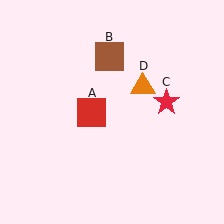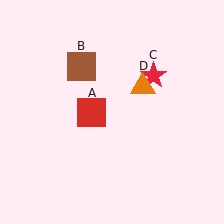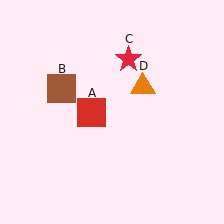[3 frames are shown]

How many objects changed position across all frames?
2 objects changed position: brown square (object B), red star (object C).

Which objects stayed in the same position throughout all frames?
Red square (object A) and orange triangle (object D) remained stationary.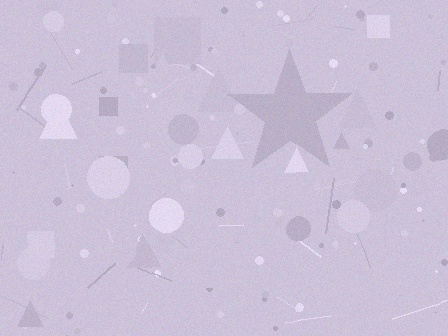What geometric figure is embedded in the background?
A star is embedded in the background.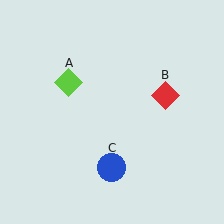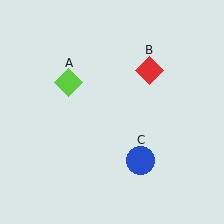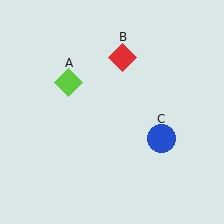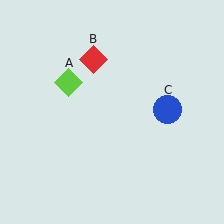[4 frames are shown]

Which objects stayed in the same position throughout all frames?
Lime diamond (object A) remained stationary.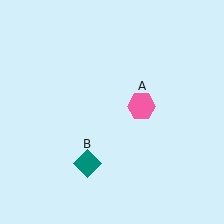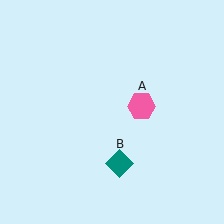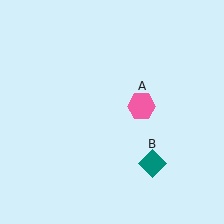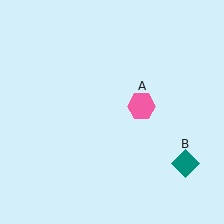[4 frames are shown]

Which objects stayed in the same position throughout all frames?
Pink hexagon (object A) remained stationary.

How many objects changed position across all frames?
1 object changed position: teal diamond (object B).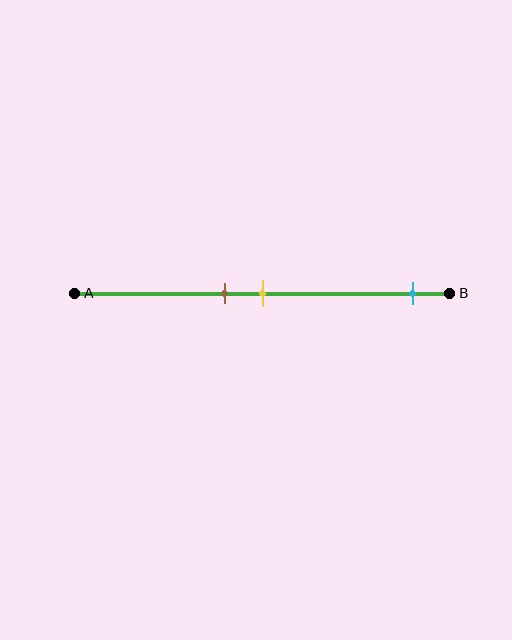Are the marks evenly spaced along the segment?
No, the marks are not evenly spaced.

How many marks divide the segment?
There are 3 marks dividing the segment.